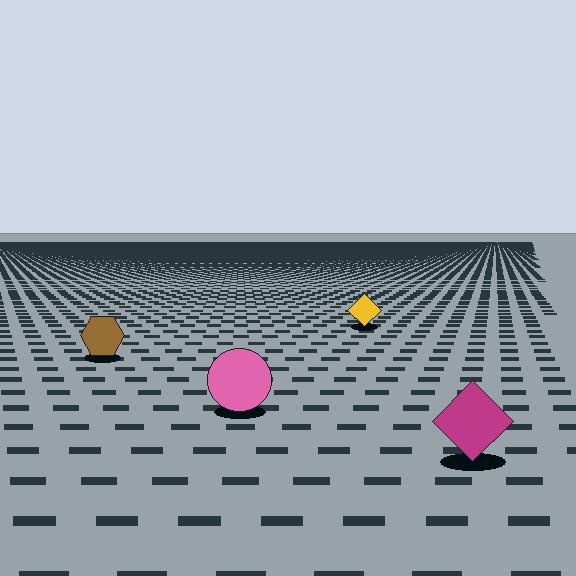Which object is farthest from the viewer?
The yellow diamond is farthest from the viewer. It appears smaller and the ground texture around it is denser.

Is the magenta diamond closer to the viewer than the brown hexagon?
Yes. The magenta diamond is closer — you can tell from the texture gradient: the ground texture is coarser near it.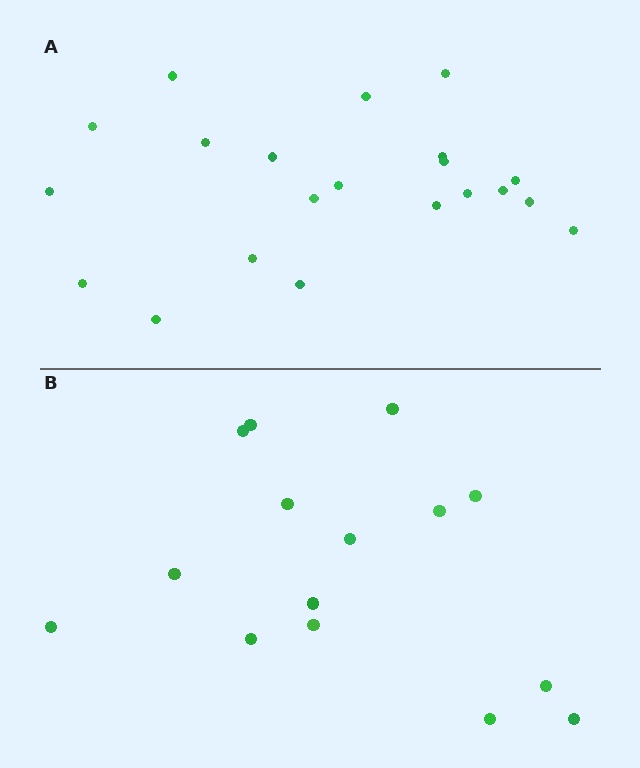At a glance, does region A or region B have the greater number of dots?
Region A (the top region) has more dots.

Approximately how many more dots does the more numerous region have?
Region A has about 6 more dots than region B.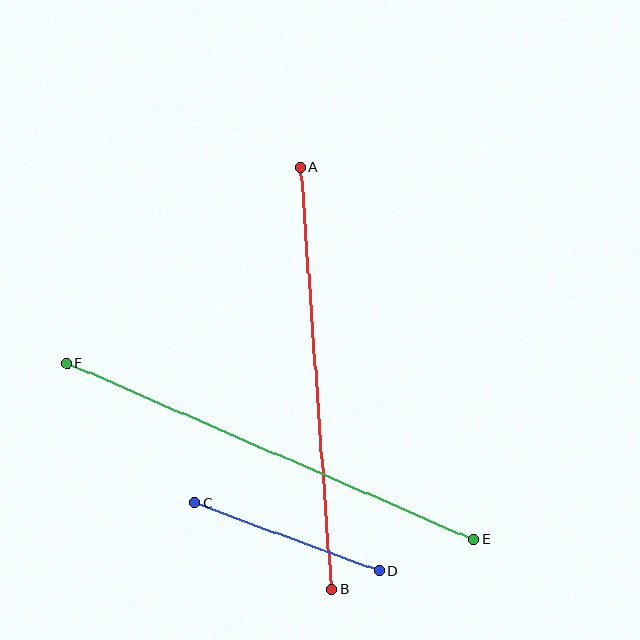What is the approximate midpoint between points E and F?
The midpoint is at approximately (271, 451) pixels.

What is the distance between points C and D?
The distance is approximately 196 pixels.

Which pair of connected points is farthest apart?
Points E and F are farthest apart.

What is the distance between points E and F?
The distance is approximately 444 pixels.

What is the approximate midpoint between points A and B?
The midpoint is at approximately (316, 378) pixels.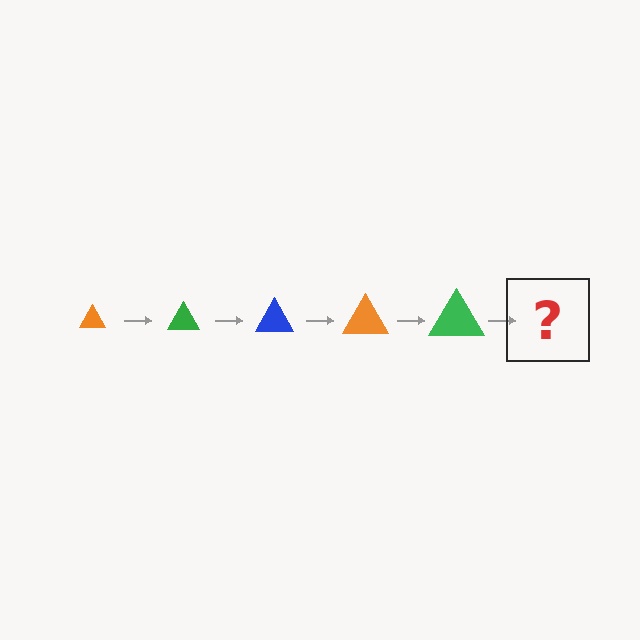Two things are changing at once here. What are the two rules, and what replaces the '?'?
The two rules are that the triangle grows larger each step and the color cycles through orange, green, and blue. The '?' should be a blue triangle, larger than the previous one.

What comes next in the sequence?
The next element should be a blue triangle, larger than the previous one.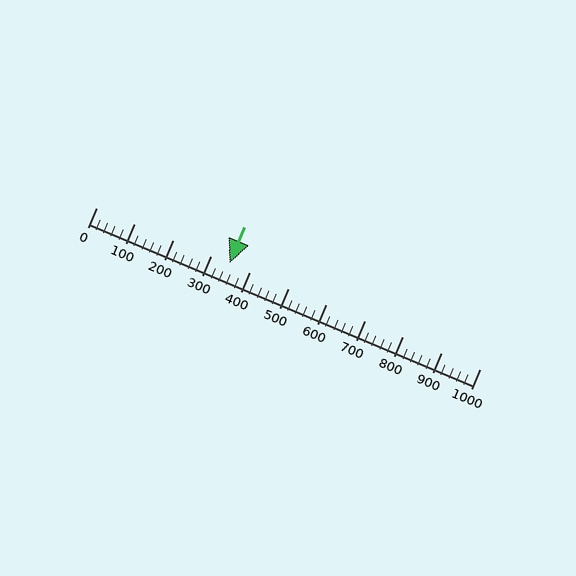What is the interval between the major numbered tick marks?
The major tick marks are spaced 100 units apart.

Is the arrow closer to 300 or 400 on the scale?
The arrow is closer to 300.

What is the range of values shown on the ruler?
The ruler shows values from 0 to 1000.